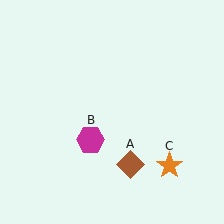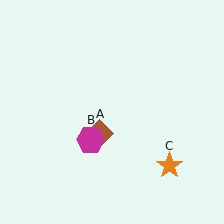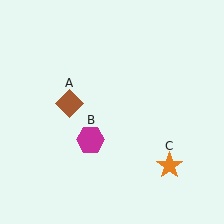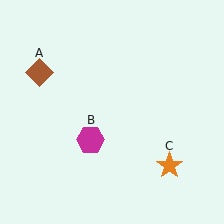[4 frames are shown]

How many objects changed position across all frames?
1 object changed position: brown diamond (object A).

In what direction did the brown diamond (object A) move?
The brown diamond (object A) moved up and to the left.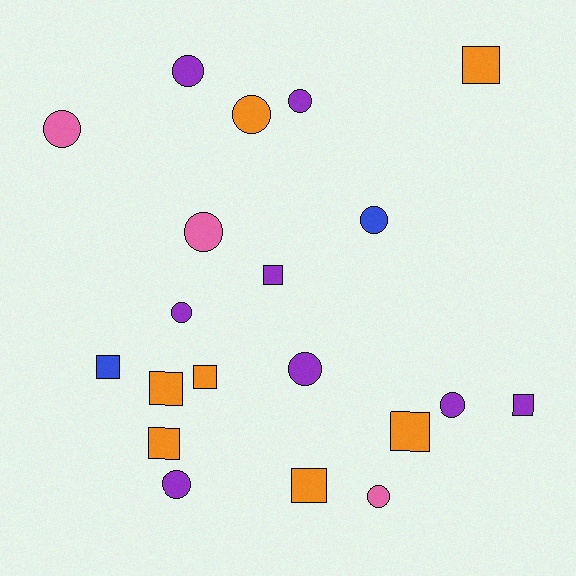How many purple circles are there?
There are 6 purple circles.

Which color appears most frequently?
Purple, with 8 objects.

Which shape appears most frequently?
Circle, with 11 objects.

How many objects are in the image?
There are 20 objects.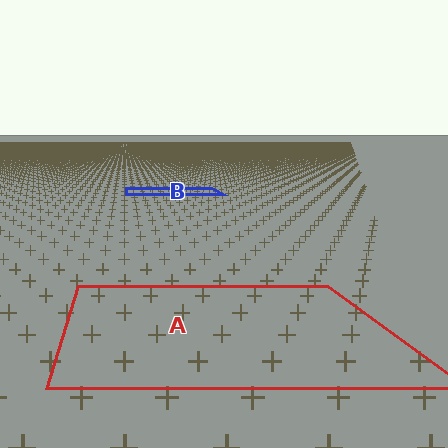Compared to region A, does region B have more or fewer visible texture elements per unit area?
Region B has more texture elements per unit area — they are packed more densely because it is farther away.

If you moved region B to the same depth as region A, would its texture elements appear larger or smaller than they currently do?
They would appear larger. At a closer depth, the same texture elements are projected at a bigger on-screen size.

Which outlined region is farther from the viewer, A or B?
Region B is farther from the viewer — the texture elements inside it appear smaller and more densely packed.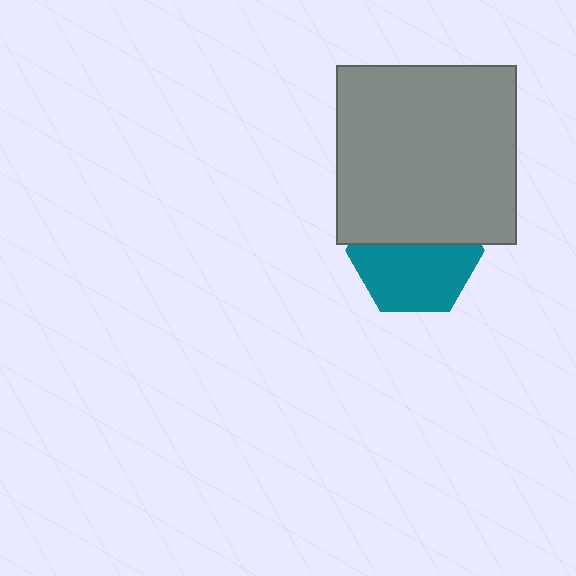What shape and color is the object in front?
The object in front is a gray square.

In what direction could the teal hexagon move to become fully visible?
The teal hexagon could move down. That would shift it out from behind the gray square entirely.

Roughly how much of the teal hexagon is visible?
About half of it is visible (roughly 56%).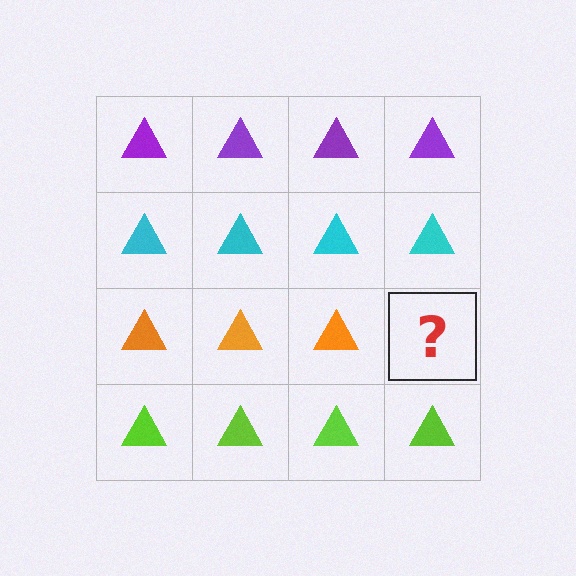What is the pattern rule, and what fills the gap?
The rule is that each row has a consistent color. The gap should be filled with an orange triangle.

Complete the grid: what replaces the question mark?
The question mark should be replaced with an orange triangle.